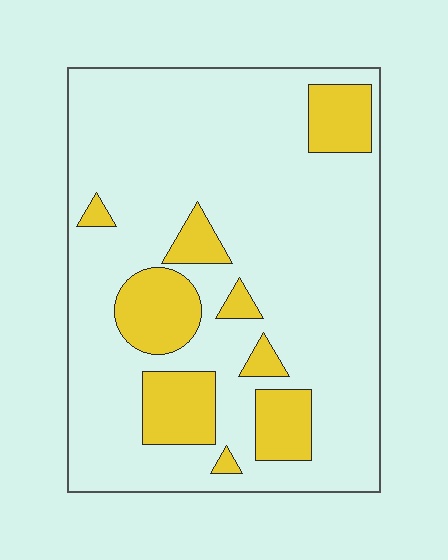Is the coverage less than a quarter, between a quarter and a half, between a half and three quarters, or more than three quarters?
Less than a quarter.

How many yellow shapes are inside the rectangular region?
9.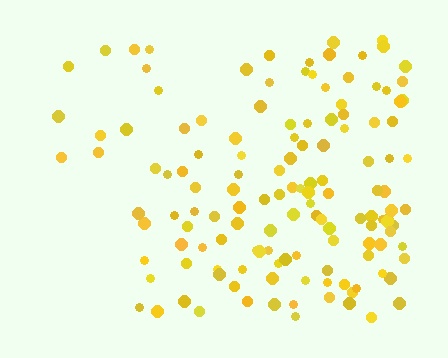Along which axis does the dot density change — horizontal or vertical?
Horizontal.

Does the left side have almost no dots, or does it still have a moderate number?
Still a moderate number, just noticeably fewer than the right.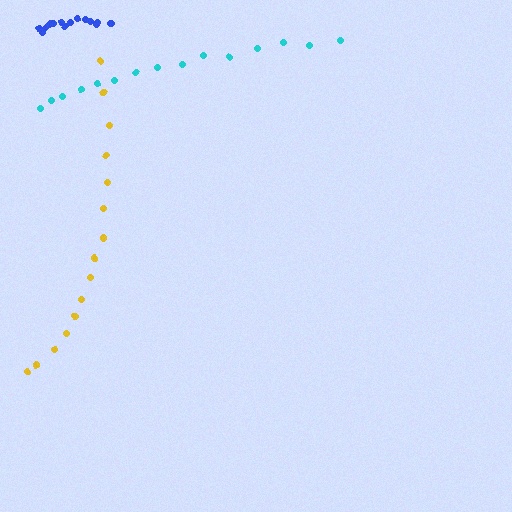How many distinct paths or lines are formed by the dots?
There are 3 distinct paths.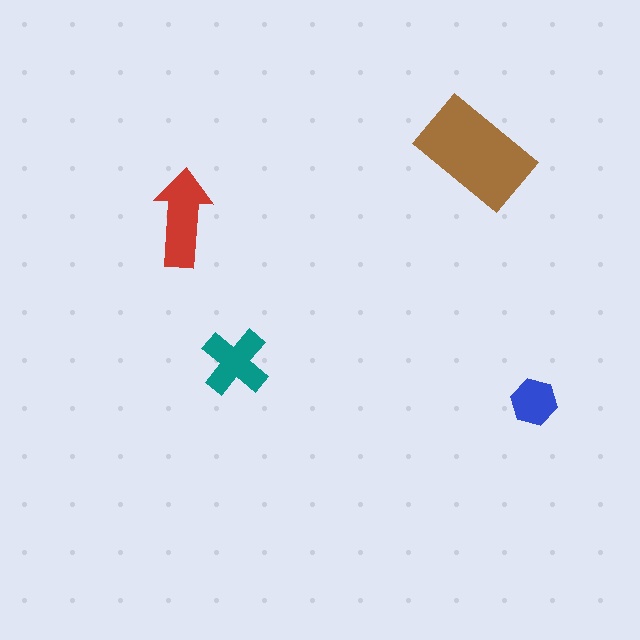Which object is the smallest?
The blue hexagon.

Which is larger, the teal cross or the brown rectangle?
The brown rectangle.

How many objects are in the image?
There are 4 objects in the image.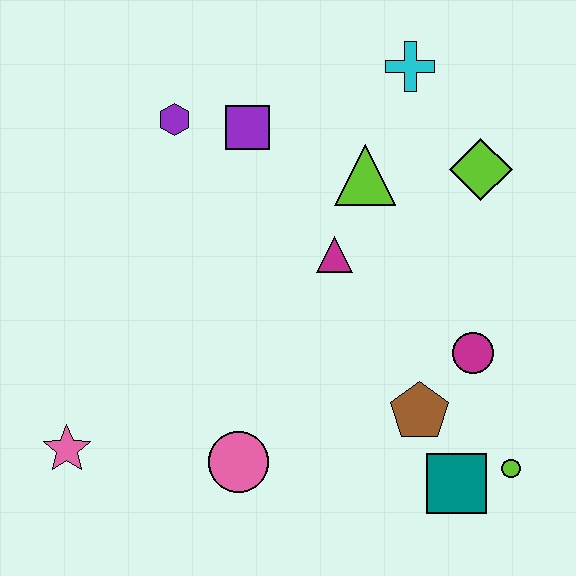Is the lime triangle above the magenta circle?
Yes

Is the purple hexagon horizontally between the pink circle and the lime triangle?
No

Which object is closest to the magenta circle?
The brown pentagon is closest to the magenta circle.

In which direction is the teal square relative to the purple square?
The teal square is below the purple square.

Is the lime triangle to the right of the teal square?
No